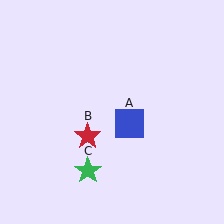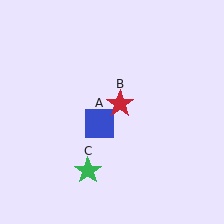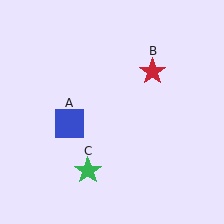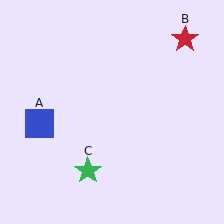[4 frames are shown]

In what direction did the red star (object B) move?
The red star (object B) moved up and to the right.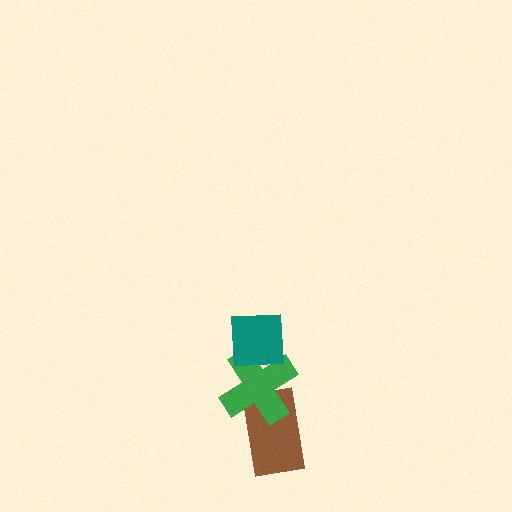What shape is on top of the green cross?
The teal square is on top of the green cross.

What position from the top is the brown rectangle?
The brown rectangle is 3rd from the top.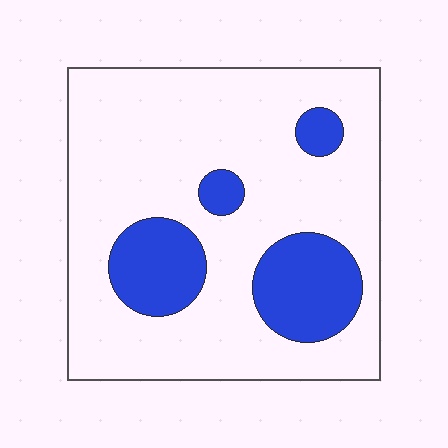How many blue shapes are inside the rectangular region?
4.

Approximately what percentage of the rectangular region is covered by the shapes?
Approximately 20%.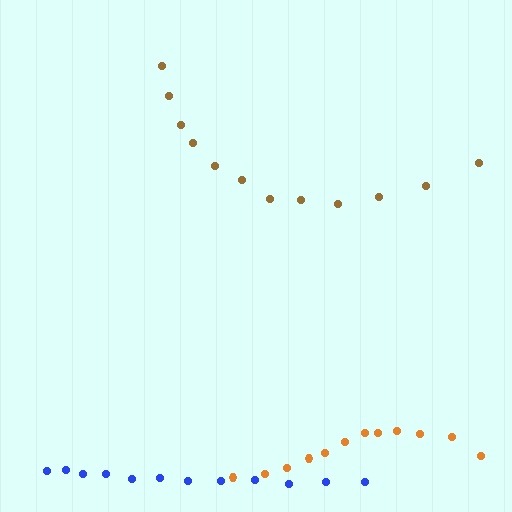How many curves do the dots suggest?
There are 3 distinct paths.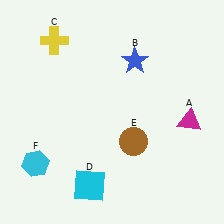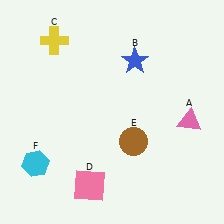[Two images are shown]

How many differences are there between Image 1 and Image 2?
There are 2 differences between the two images.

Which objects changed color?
A changed from magenta to pink. D changed from cyan to pink.